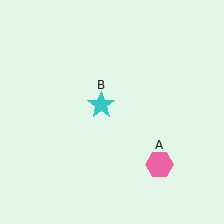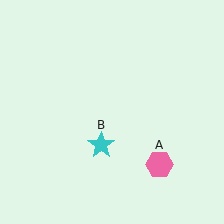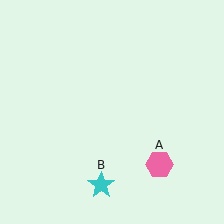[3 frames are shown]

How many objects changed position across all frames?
1 object changed position: cyan star (object B).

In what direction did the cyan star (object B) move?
The cyan star (object B) moved down.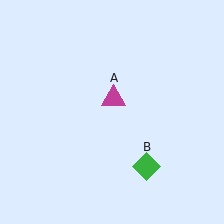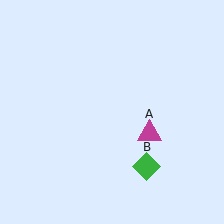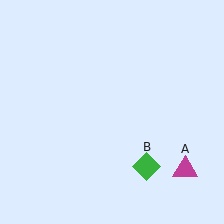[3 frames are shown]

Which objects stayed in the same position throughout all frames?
Green diamond (object B) remained stationary.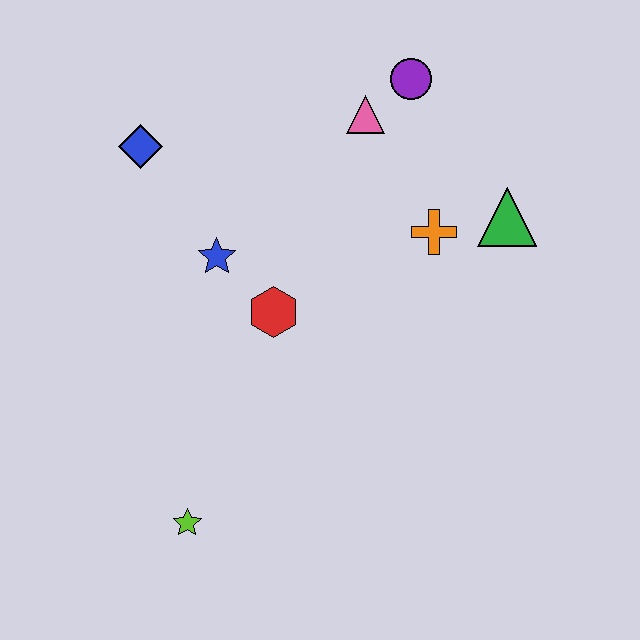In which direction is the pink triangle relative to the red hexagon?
The pink triangle is above the red hexagon.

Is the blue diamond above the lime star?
Yes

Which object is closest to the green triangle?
The orange cross is closest to the green triangle.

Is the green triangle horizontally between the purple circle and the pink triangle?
No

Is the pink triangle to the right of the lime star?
Yes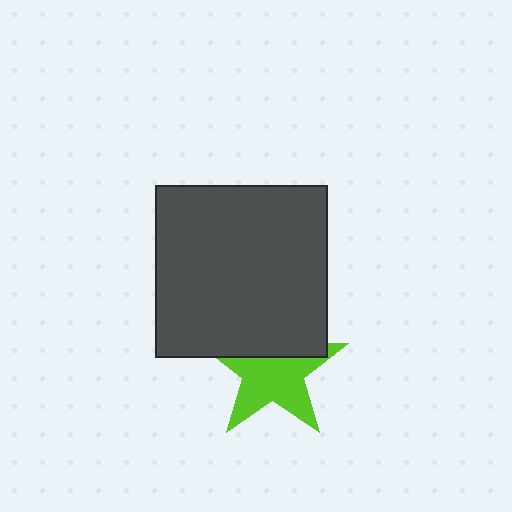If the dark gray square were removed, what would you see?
You would see the complete lime star.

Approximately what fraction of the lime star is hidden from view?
Roughly 37% of the lime star is hidden behind the dark gray square.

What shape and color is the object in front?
The object in front is a dark gray square.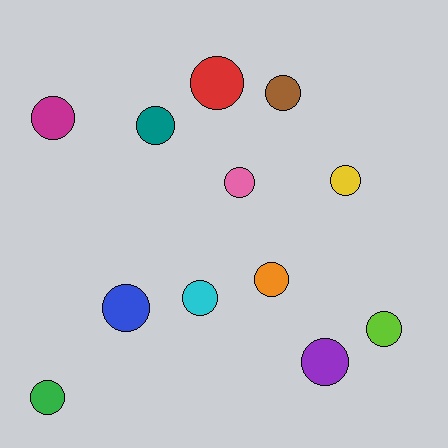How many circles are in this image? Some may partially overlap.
There are 12 circles.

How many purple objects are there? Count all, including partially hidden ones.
There is 1 purple object.